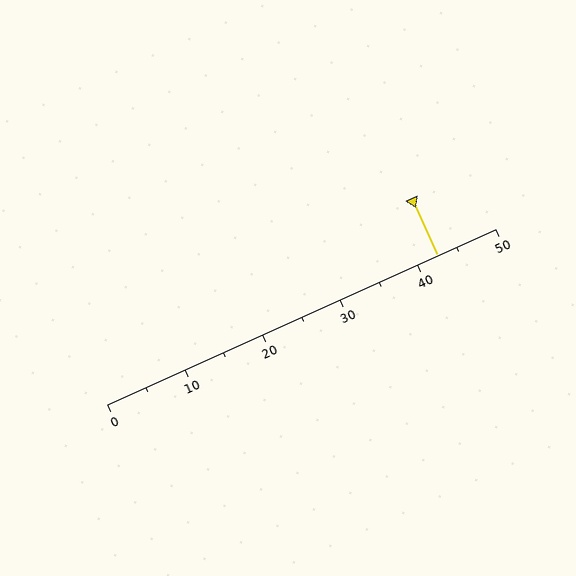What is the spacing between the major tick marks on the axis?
The major ticks are spaced 10 apart.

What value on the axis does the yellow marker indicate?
The marker indicates approximately 42.5.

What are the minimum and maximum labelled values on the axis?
The axis runs from 0 to 50.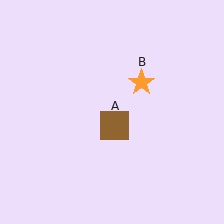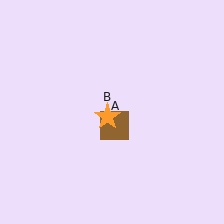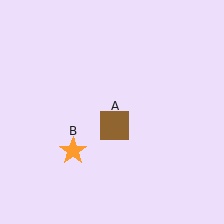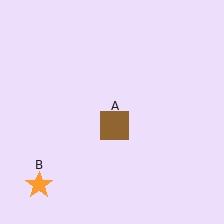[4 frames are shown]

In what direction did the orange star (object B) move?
The orange star (object B) moved down and to the left.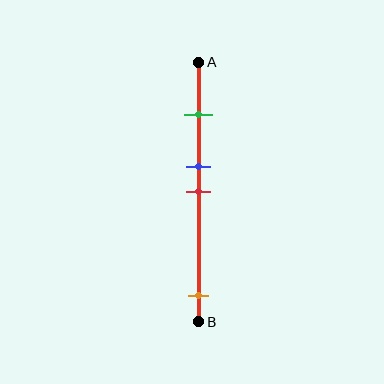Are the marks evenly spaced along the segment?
No, the marks are not evenly spaced.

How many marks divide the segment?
There are 4 marks dividing the segment.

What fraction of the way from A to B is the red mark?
The red mark is approximately 50% (0.5) of the way from A to B.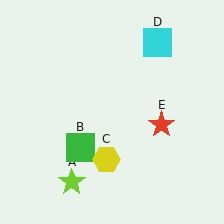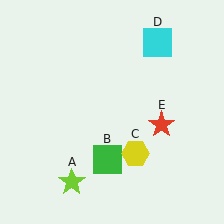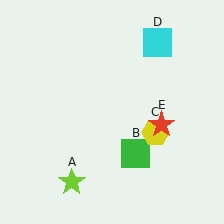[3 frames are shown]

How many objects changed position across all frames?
2 objects changed position: green square (object B), yellow hexagon (object C).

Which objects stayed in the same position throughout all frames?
Lime star (object A) and cyan square (object D) and red star (object E) remained stationary.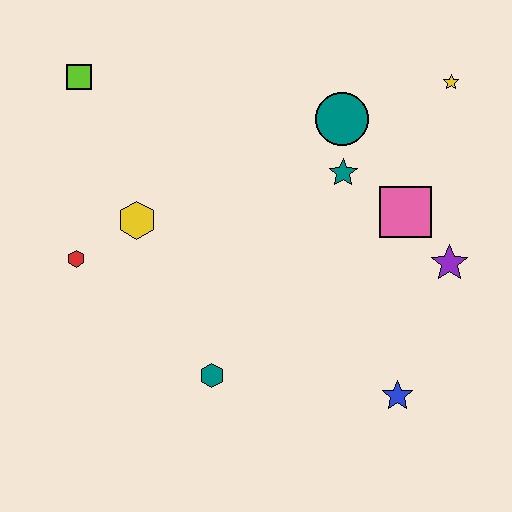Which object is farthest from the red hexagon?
The yellow star is farthest from the red hexagon.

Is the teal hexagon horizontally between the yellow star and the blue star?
No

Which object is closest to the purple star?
The pink square is closest to the purple star.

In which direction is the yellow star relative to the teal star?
The yellow star is to the right of the teal star.